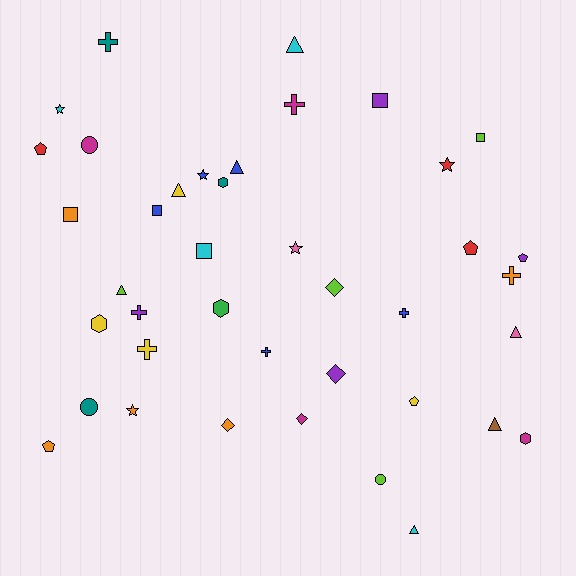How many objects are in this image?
There are 40 objects.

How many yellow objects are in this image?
There are 4 yellow objects.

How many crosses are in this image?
There are 7 crosses.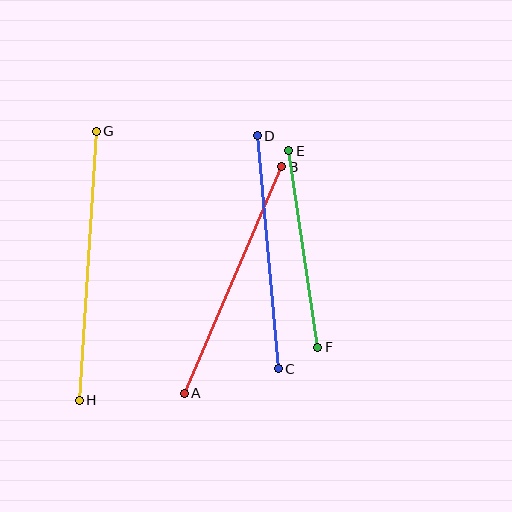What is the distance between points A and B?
The distance is approximately 247 pixels.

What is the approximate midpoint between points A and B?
The midpoint is at approximately (233, 280) pixels.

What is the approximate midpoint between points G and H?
The midpoint is at approximately (88, 266) pixels.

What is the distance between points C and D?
The distance is approximately 234 pixels.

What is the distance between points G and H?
The distance is approximately 270 pixels.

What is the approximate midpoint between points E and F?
The midpoint is at approximately (303, 249) pixels.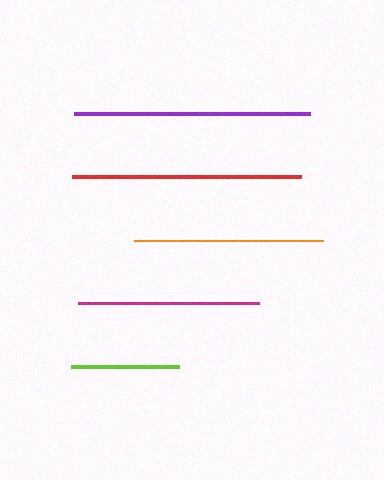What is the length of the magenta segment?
The magenta segment is approximately 181 pixels long.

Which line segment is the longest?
The purple line is the longest at approximately 236 pixels.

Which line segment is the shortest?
The lime line is the shortest at approximately 108 pixels.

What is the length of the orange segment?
The orange segment is approximately 189 pixels long.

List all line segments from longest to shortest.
From longest to shortest: purple, red, orange, magenta, lime.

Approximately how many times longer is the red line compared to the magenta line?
The red line is approximately 1.3 times the length of the magenta line.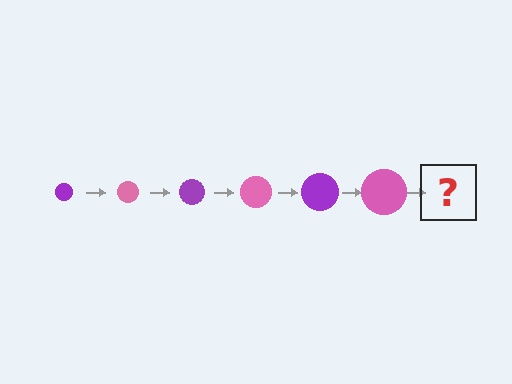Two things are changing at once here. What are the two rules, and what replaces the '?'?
The two rules are that the circle grows larger each step and the color cycles through purple and pink. The '?' should be a purple circle, larger than the previous one.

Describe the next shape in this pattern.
It should be a purple circle, larger than the previous one.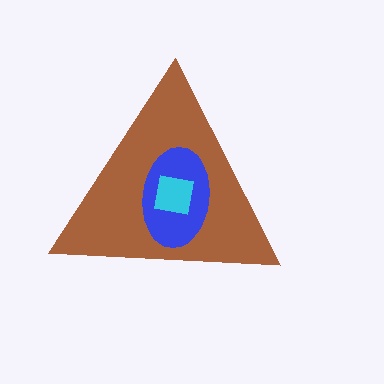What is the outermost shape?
The brown triangle.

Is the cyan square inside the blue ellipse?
Yes.